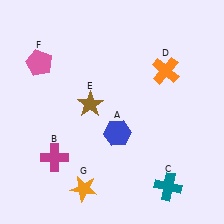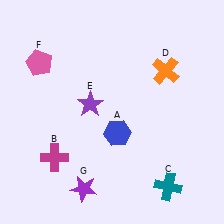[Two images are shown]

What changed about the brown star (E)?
In Image 1, E is brown. In Image 2, it changed to purple.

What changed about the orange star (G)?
In Image 1, G is orange. In Image 2, it changed to purple.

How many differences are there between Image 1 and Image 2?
There are 2 differences between the two images.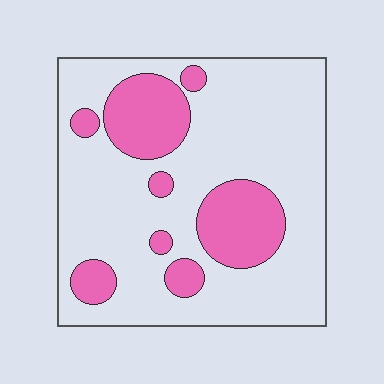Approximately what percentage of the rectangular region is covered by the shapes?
Approximately 25%.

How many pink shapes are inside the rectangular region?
8.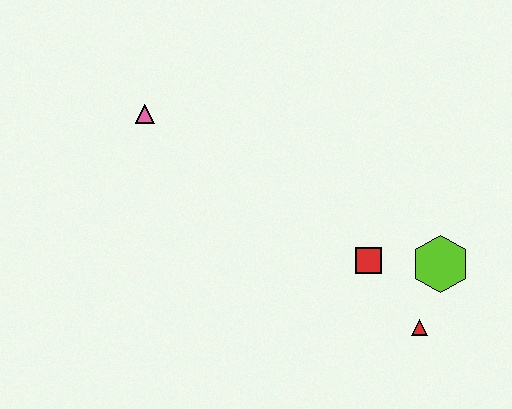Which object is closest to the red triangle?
The lime hexagon is closest to the red triangle.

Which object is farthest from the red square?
The pink triangle is farthest from the red square.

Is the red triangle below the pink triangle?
Yes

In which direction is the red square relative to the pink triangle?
The red square is to the right of the pink triangle.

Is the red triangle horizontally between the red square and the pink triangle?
No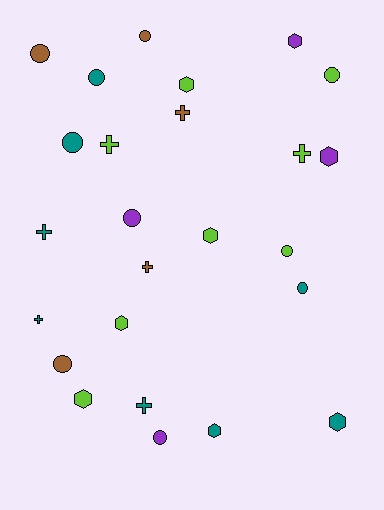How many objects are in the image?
There are 25 objects.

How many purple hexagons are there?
There are 2 purple hexagons.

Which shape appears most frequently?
Circle, with 10 objects.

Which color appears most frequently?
Lime, with 8 objects.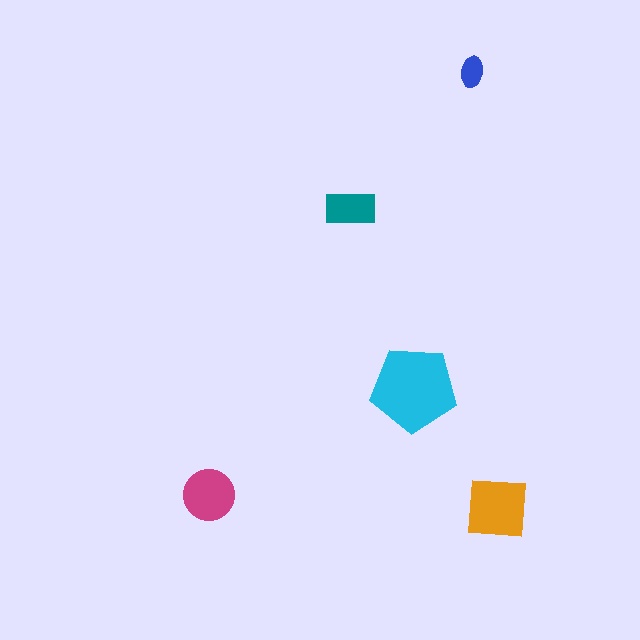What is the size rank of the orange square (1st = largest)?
2nd.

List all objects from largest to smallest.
The cyan pentagon, the orange square, the magenta circle, the teal rectangle, the blue ellipse.